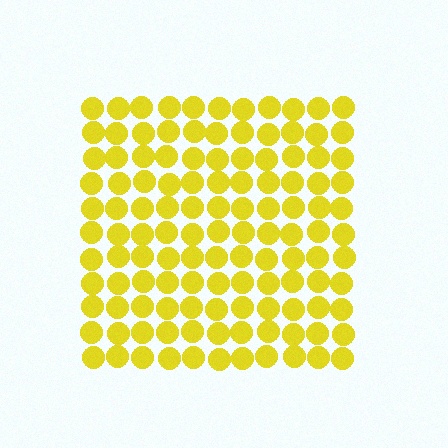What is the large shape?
The large shape is a square.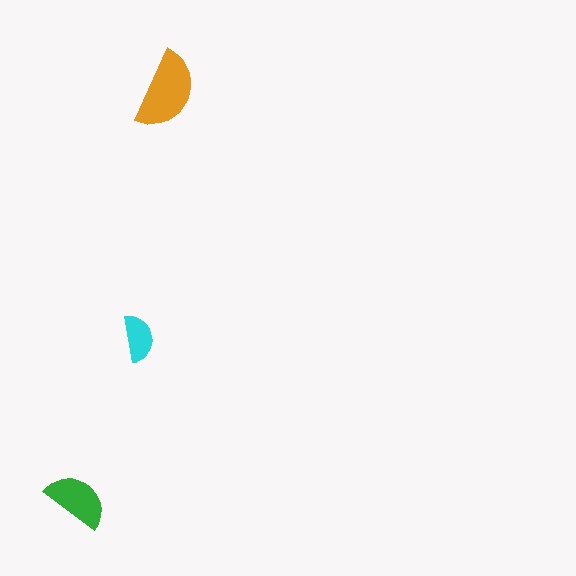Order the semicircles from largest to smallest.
the orange one, the green one, the cyan one.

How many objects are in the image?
There are 3 objects in the image.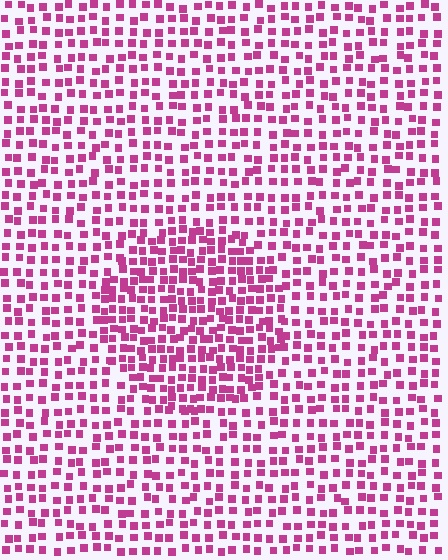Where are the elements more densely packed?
The elements are more densely packed inside the circle boundary.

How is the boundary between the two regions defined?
The boundary is defined by a change in element density (approximately 1.7x ratio). All elements are the same color, size, and shape.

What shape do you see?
I see a circle.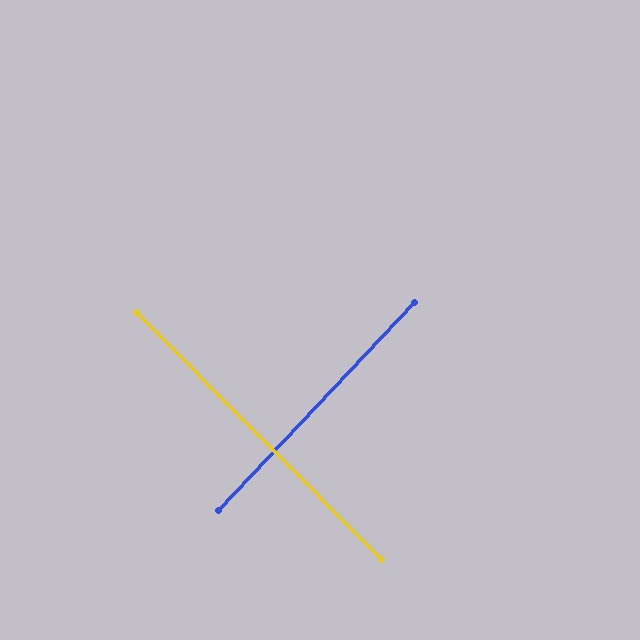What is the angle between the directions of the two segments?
Approximately 88 degrees.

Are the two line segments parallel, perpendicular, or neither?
Perpendicular — they meet at approximately 88°.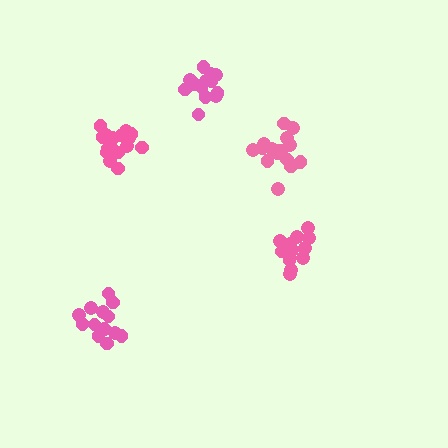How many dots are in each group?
Group 1: 17 dots, Group 2: 16 dots, Group 3: 14 dots, Group 4: 14 dots, Group 5: 13 dots (74 total).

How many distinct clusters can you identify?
There are 5 distinct clusters.